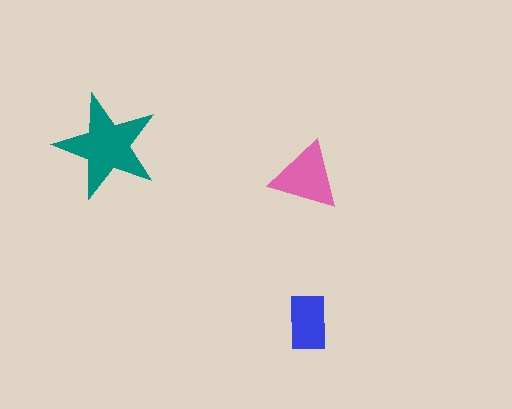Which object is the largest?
The teal star.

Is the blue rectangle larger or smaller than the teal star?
Smaller.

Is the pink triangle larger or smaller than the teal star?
Smaller.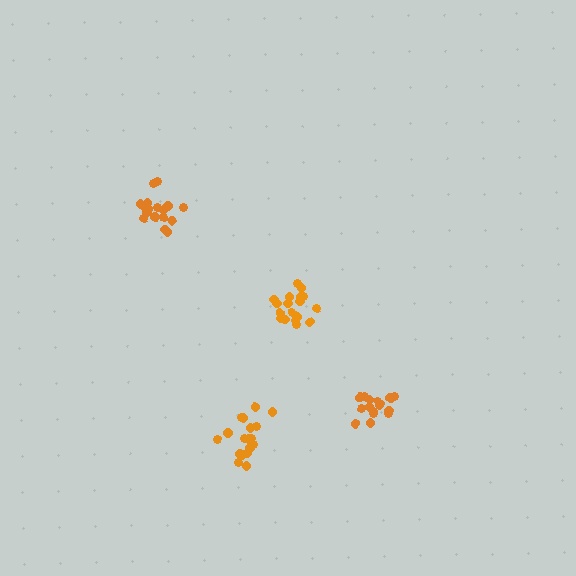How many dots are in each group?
Group 1: 17 dots, Group 2: 16 dots, Group 3: 18 dots, Group 4: 18 dots (69 total).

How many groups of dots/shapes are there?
There are 4 groups.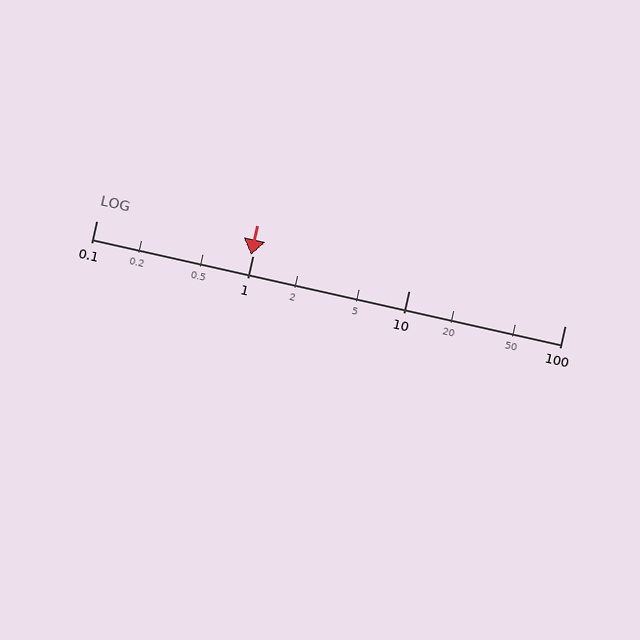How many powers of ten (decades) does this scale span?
The scale spans 3 decades, from 0.1 to 100.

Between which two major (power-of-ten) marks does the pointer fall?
The pointer is between 0.1 and 1.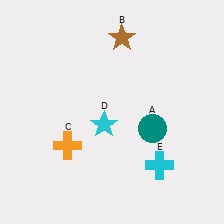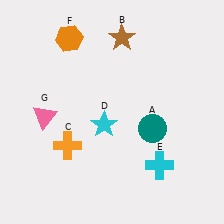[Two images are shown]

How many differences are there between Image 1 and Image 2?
There are 2 differences between the two images.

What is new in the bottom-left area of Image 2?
A pink triangle (G) was added in the bottom-left area of Image 2.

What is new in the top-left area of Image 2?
An orange hexagon (F) was added in the top-left area of Image 2.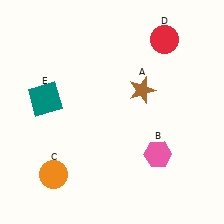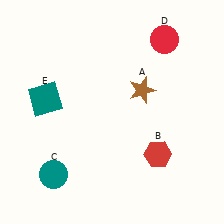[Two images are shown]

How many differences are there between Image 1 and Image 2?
There are 2 differences between the two images.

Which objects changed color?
B changed from pink to red. C changed from orange to teal.